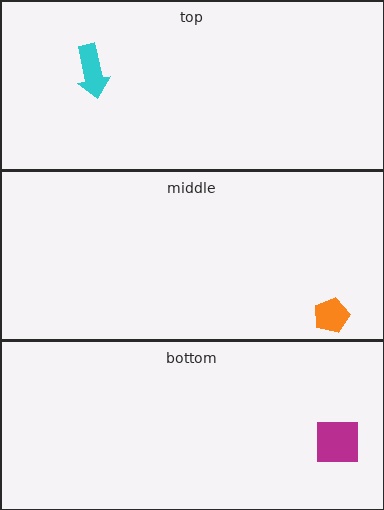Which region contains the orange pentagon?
The middle region.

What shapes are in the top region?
The cyan arrow.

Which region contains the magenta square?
The bottom region.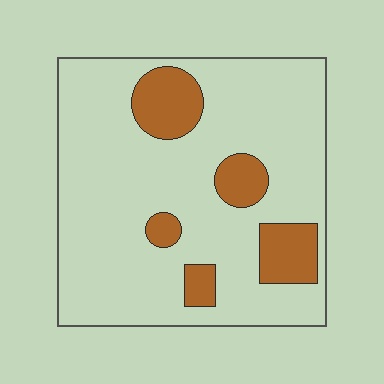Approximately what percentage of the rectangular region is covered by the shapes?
Approximately 15%.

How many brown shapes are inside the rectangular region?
5.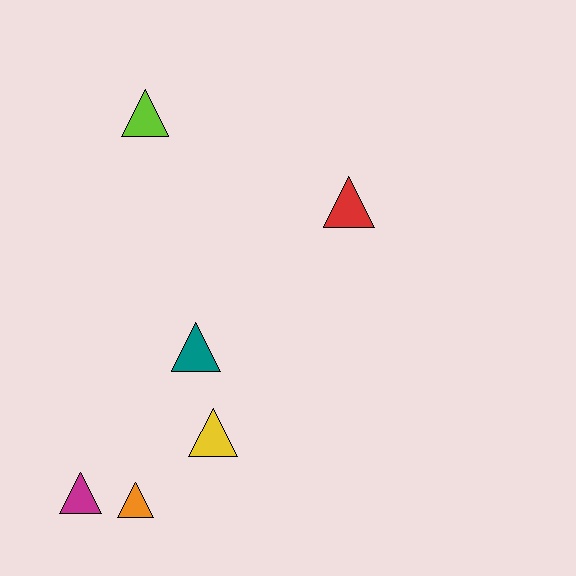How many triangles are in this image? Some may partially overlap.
There are 6 triangles.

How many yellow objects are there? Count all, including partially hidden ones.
There is 1 yellow object.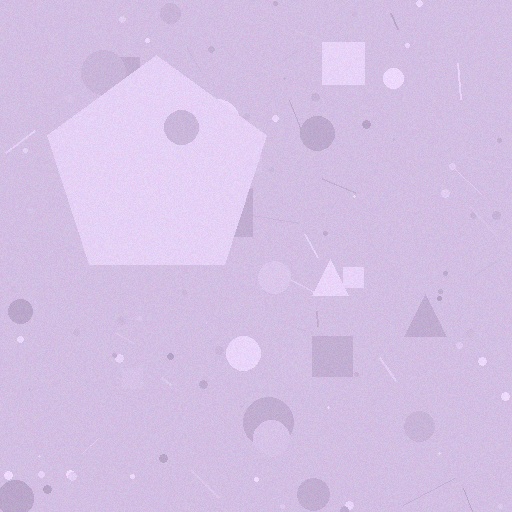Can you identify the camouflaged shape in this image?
The camouflaged shape is a pentagon.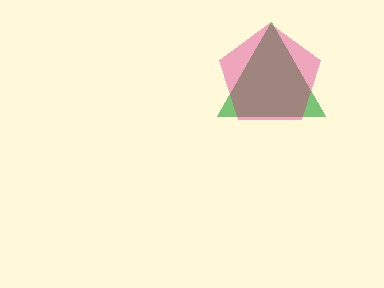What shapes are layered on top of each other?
The layered shapes are: a green triangle, a magenta pentagon.